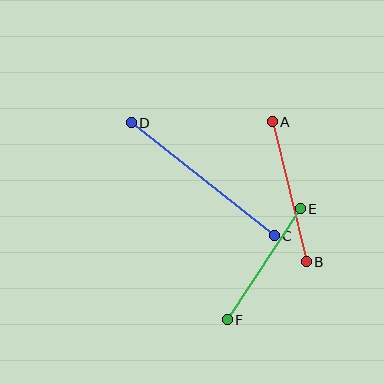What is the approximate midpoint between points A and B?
The midpoint is at approximately (289, 192) pixels.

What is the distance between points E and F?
The distance is approximately 133 pixels.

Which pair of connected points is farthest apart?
Points C and D are farthest apart.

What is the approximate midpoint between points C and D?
The midpoint is at approximately (203, 179) pixels.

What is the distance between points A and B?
The distance is approximately 144 pixels.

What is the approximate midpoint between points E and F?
The midpoint is at approximately (264, 264) pixels.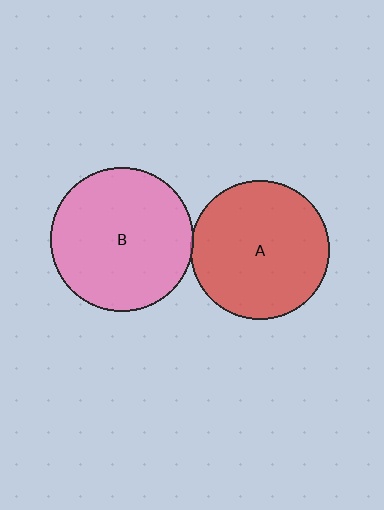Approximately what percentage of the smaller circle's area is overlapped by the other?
Approximately 5%.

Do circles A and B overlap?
Yes.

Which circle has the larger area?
Circle B (pink).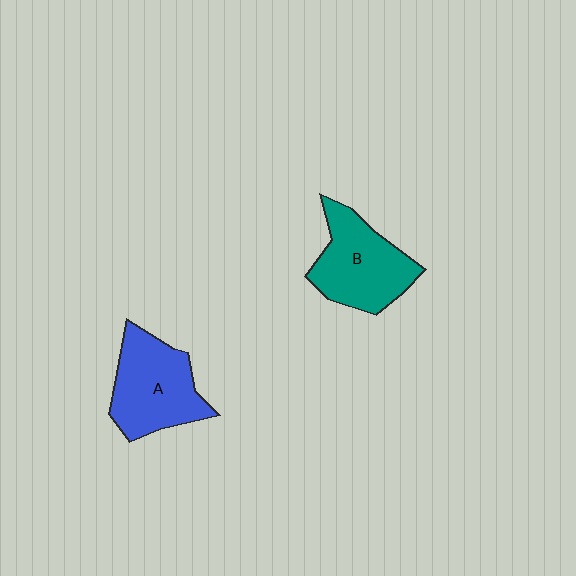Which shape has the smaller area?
Shape B (teal).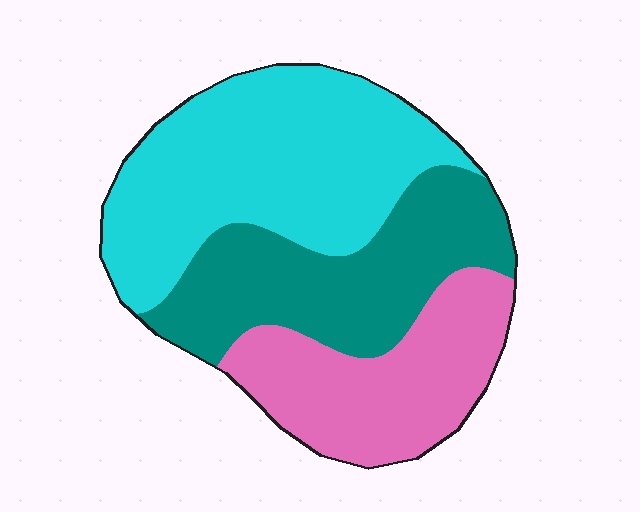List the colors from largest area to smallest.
From largest to smallest: cyan, teal, pink.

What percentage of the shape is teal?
Teal takes up about one third (1/3) of the shape.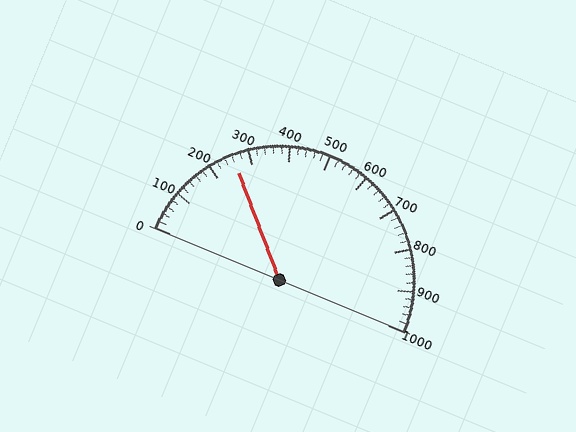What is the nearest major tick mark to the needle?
The nearest major tick mark is 300.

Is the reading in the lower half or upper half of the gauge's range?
The reading is in the lower half of the range (0 to 1000).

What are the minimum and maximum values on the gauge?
The gauge ranges from 0 to 1000.